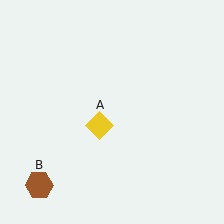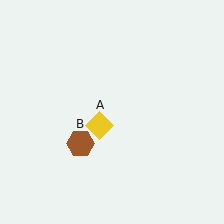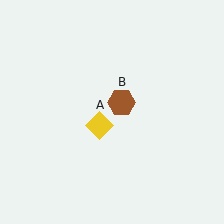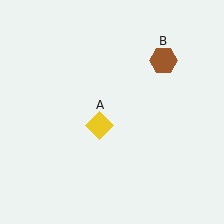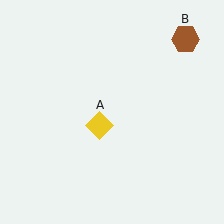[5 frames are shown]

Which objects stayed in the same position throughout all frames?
Yellow diamond (object A) remained stationary.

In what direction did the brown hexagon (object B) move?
The brown hexagon (object B) moved up and to the right.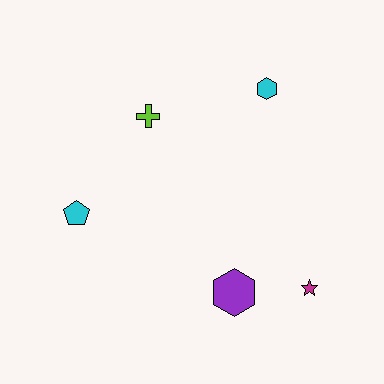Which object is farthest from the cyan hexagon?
The cyan pentagon is farthest from the cyan hexagon.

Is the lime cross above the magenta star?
Yes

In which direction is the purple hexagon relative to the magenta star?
The purple hexagon is to the left of the magenta star.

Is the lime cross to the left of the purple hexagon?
Yes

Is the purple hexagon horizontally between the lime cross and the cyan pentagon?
No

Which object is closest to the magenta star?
The purple hexagon is closest to the magenta star.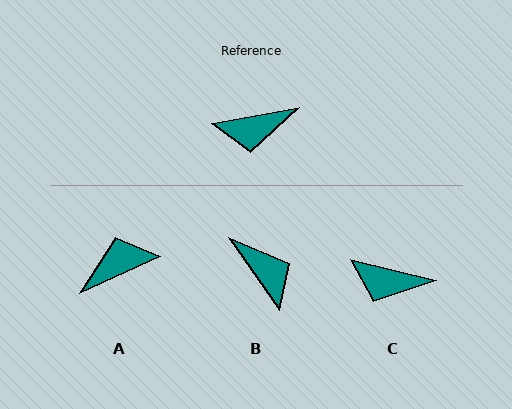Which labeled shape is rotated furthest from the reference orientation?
A, about 166 degrees away.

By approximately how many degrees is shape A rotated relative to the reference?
Approximately 166 degrees clockwise.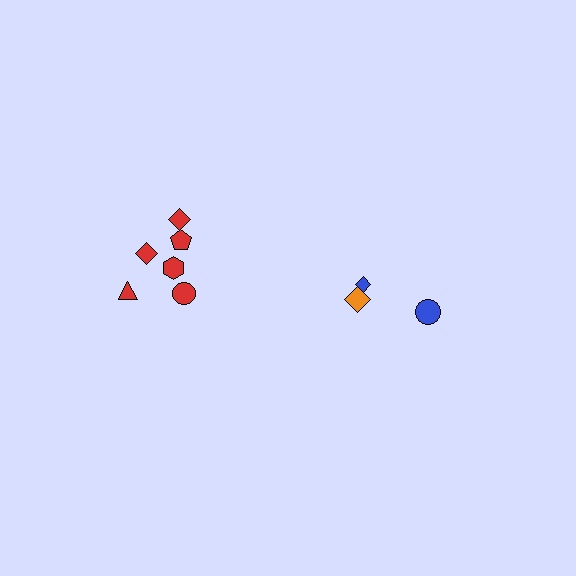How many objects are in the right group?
There are 3 objects.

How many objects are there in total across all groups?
There are 9 objects.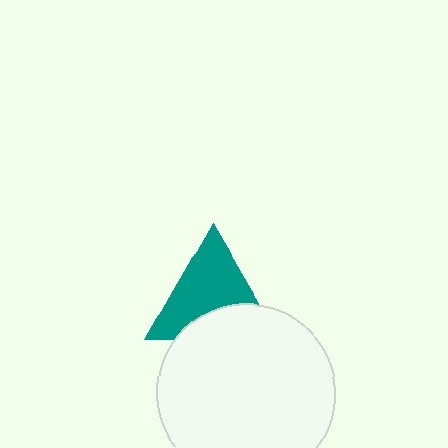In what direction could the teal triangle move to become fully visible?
The teal triangle could move up. That would shift it out from behind the white circle entirely.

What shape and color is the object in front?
The object in front is a white circle.